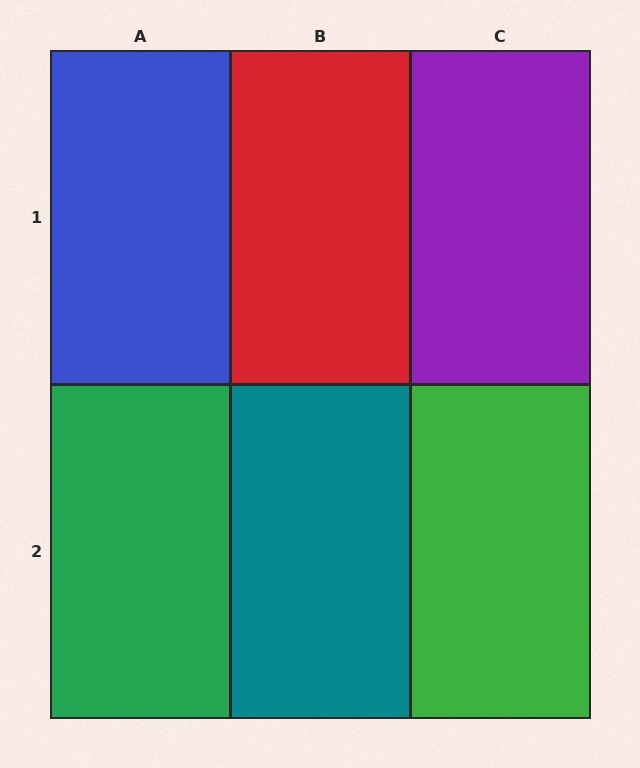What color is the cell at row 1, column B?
Red.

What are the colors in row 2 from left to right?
Green, teal, green.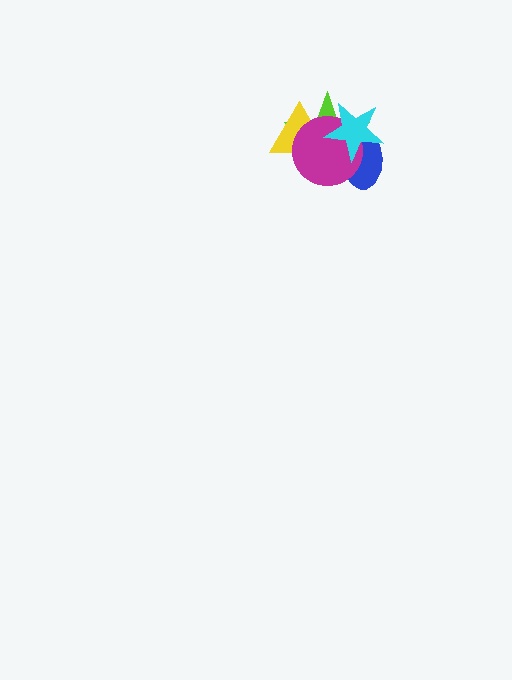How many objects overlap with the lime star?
4 objects overlap with the lime star.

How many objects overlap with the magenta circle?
4 objects overlap with the magenta circle.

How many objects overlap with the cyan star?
4 objects overlap with the cyan star.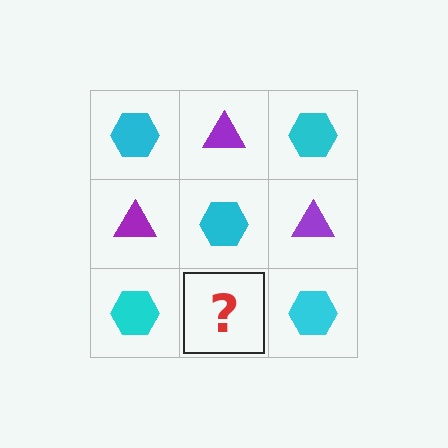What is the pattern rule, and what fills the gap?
The rule is that it alternates cyan hexagon and purple triangle in a checkerboard pattern. The gap should be filled with a purple triangle.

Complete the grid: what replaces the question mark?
The question mark should be replaced with a purple triangle.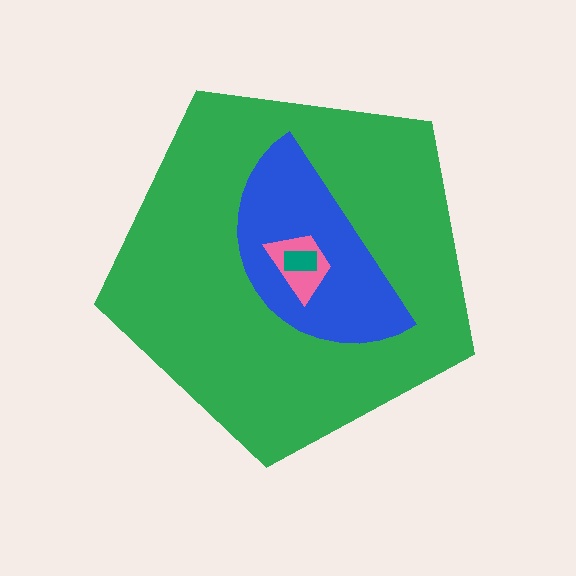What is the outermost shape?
The green pentagon.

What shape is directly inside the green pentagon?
The blue semicircle.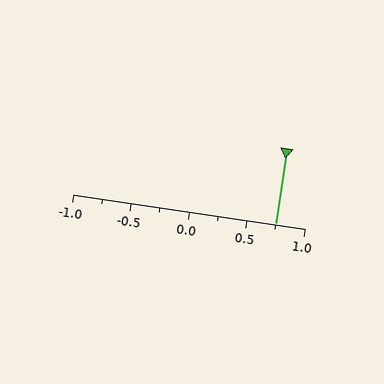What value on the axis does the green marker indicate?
The marker indicates approximately 0.75.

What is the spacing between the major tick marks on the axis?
The major ticks are spaced 0.5 apart.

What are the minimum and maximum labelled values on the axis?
The axis runs from -1.0 to 1.0.